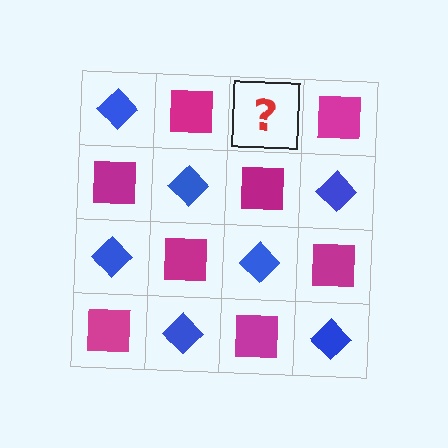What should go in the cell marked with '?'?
The missing cell should contain a blue diamond.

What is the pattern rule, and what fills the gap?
The rule is that it alternates blue diamond and magenta square in a checkerboard pattern. The gap should be filled with a blue diamond.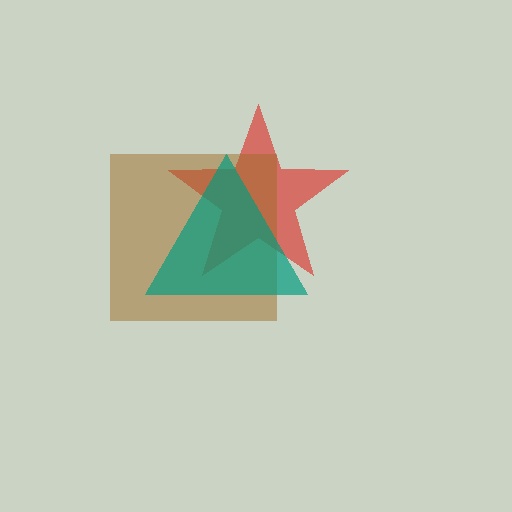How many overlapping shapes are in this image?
There are 3 overlapping shapes in the image.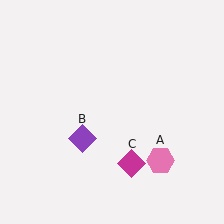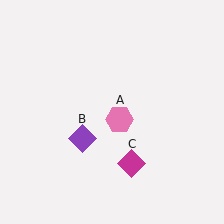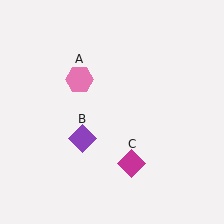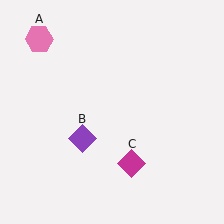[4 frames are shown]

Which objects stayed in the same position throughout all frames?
Purple diamond (object B) and magenta diamond (object C) remained stationary.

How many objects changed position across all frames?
1 object changed position: pink hexagon (object A).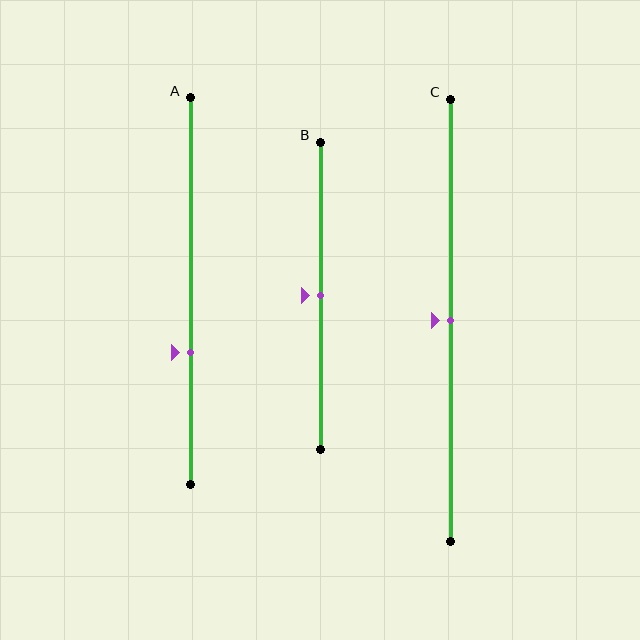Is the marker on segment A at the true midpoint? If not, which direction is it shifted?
No, the marker on segment A is shifted downward by about 16% of the segment length.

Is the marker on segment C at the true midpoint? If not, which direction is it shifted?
Yes, the marker on segment C is at the true midpoint.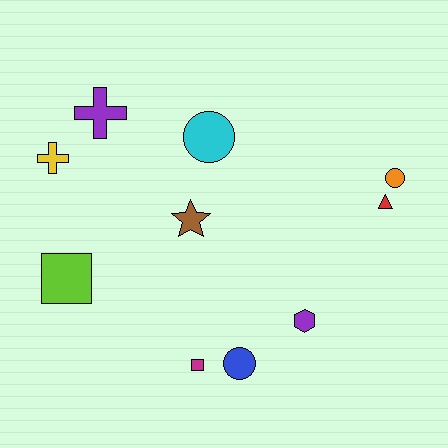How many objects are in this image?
There are 10 objects.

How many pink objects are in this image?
There are no pink objects.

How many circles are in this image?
There are 3 circles.